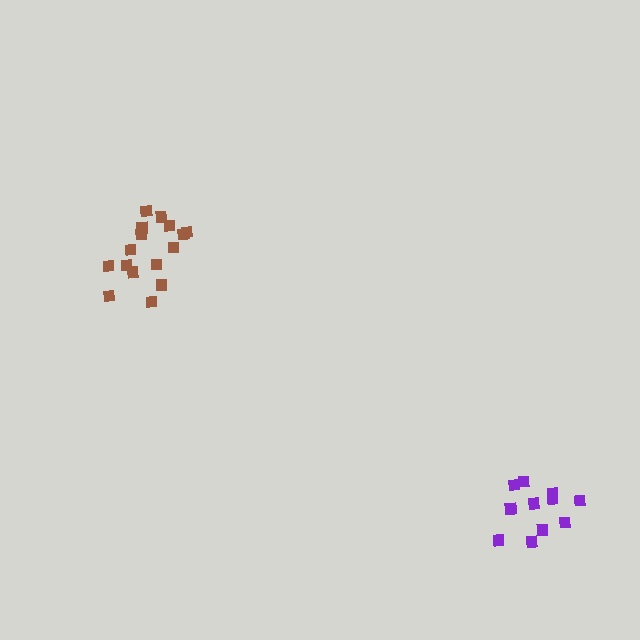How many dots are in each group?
Group 1: 16 dots, Group 2: 11 dots (27 total).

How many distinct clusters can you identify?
There are 2 distinct clusters.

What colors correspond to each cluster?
The clusters are colored: brown, purple.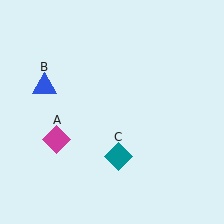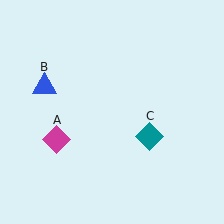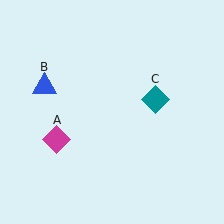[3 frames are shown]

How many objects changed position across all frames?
1 object changed position: teal diamond (object C).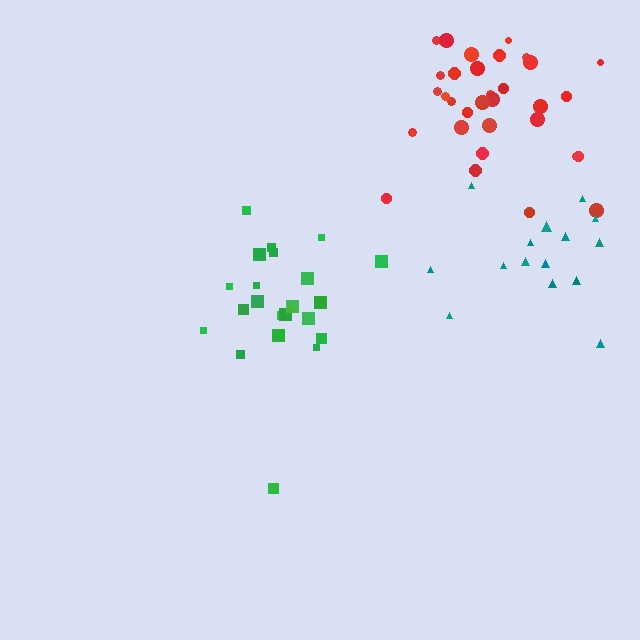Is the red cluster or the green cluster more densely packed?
Red.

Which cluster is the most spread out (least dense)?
Teal.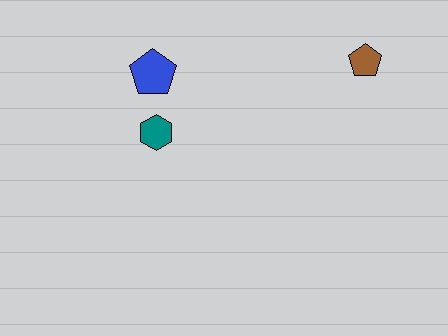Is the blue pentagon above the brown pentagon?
No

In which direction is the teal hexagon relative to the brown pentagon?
The teal hexagon is to the left of the brown pentagon.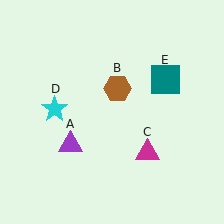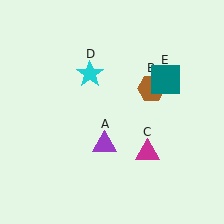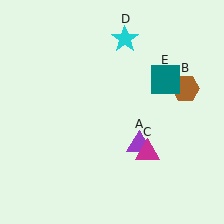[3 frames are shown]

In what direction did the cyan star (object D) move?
The cyan star (object D) moved up and to the right.